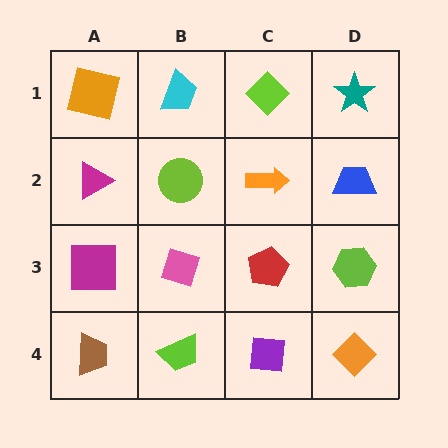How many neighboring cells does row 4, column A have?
2.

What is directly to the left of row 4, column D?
A purple square.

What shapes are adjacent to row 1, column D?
A blue trapezoid (row 2, column D), a lime diamond (row 1, column C).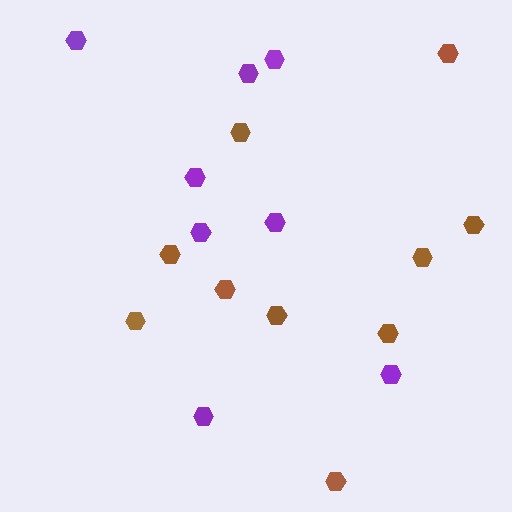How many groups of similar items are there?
There are 2 groups: one group of purple hexagons (8) and one group of brown hexagons (10).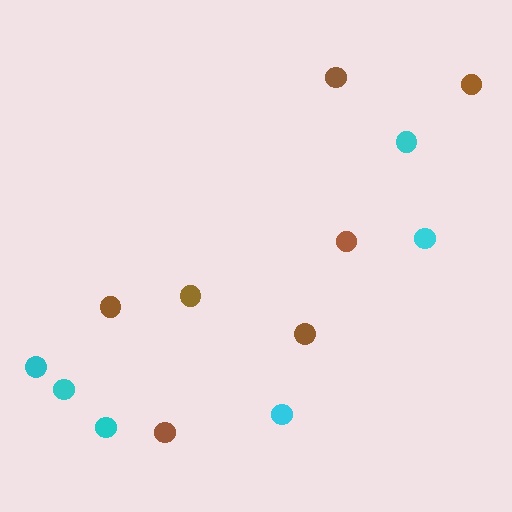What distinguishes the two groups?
There are 2 groups: one group of cyan circles (6) and one group of brown circles (7).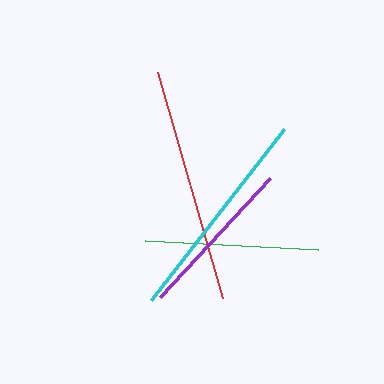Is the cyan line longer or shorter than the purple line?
The cyan line is longer than the purple line.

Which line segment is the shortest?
The purple line is the shortest at approximately 162 pixels.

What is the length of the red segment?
The red segment is approximately 235 pixels long.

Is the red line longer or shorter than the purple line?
The red line is longer than the purple line.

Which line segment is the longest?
The red line is the longest at approximately 235 pixels.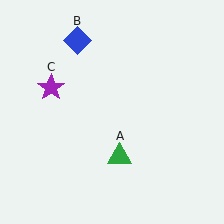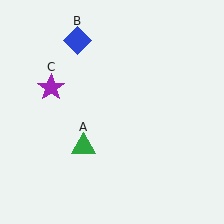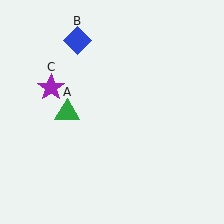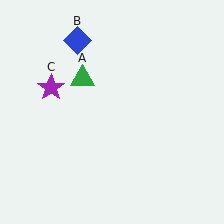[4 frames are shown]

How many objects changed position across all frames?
1 object changed position: green triangle (object A).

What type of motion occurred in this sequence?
The green triangle (object A) rotated clockwise around the center of the scene.